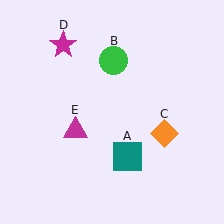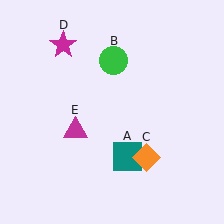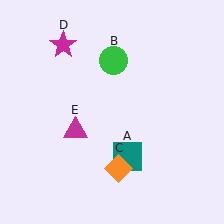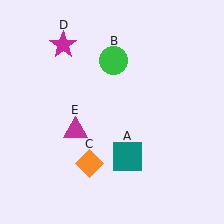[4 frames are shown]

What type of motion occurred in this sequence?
The orange diamond (object C) rotated clockwise around the center of the scene.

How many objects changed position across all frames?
1 object changed position: orange diamond (object C).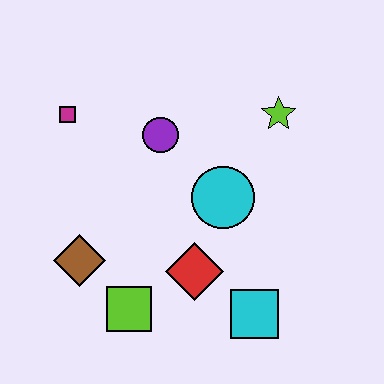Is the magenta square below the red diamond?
No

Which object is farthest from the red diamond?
The magenta square is farthest from the red diamond.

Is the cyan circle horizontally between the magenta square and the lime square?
No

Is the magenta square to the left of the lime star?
Yes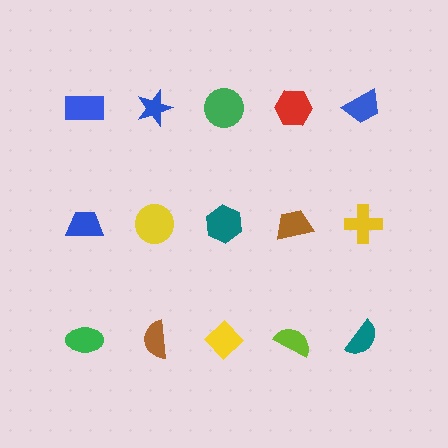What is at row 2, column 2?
A yellow circle.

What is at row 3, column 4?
A lime semicircle.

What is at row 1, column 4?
A red hexagon.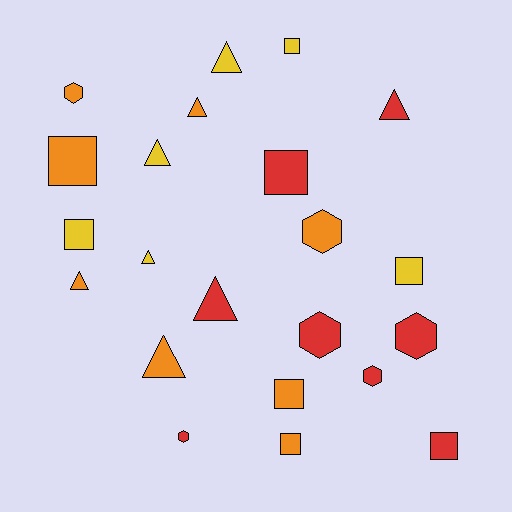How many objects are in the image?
There are 22 objects.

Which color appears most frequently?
Red, with 8 objects.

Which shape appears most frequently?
Triangle, with 8 objects.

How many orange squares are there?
There are 3 orange squares.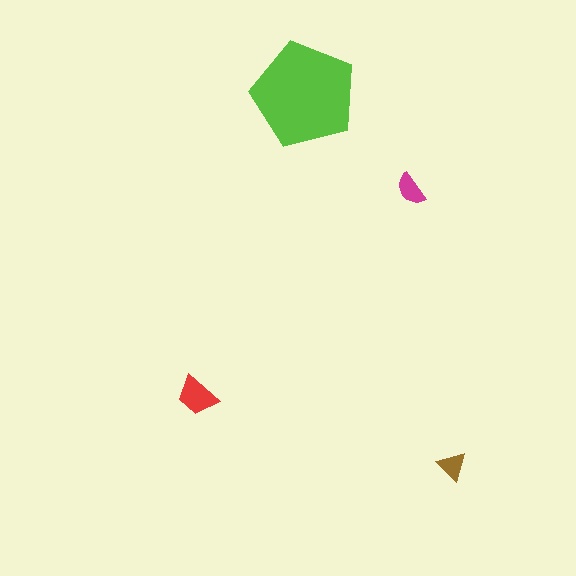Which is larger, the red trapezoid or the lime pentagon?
The lime pentagon.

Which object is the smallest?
The brown triangle.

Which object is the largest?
The lime pentagon.